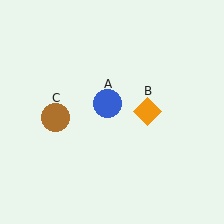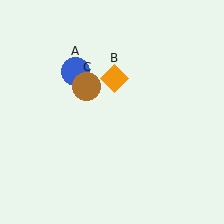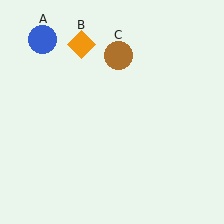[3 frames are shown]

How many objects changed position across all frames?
3 objects changed position: blue circle (object A), orange diamond (object B), brown circle (object C).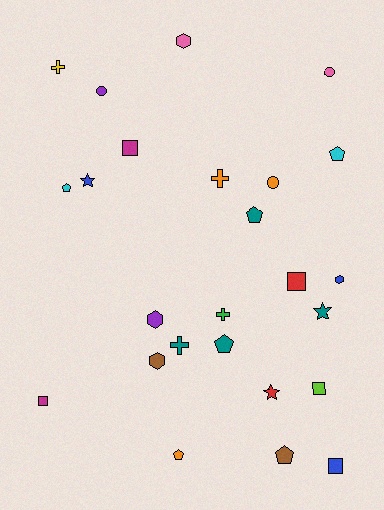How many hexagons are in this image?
There are 4 hexagons.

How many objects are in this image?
There are 25 objects.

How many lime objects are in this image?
There is 1 lime object.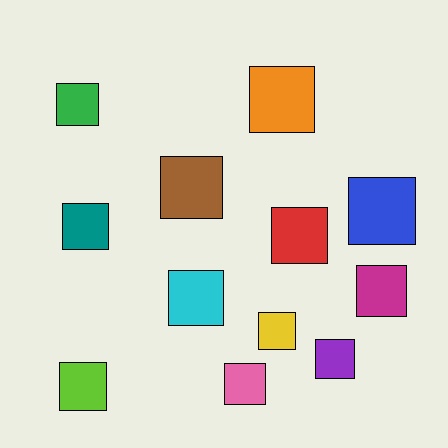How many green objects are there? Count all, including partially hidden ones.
There is 1 green object.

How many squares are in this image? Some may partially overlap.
There are 12 squares.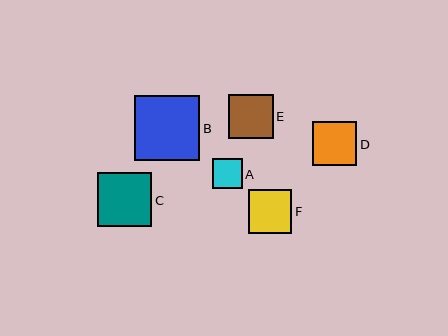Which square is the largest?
Square B is the largest with a size of approximately 65 pixels.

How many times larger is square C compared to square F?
Square C is approximately 1.2 times the size of square F.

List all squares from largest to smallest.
From largest to smallest: B, C, E, D, F, A.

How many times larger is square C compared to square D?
Square C is approximately 1.2 times the size of square D.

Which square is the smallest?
Square A is the smallest with a size of approximately 30 pixels.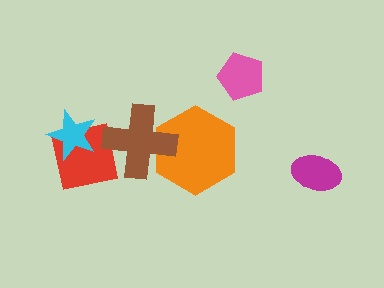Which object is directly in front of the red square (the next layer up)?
The cyan star is directly in front of the red square.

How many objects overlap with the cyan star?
1 object overlaps with the cyan star.